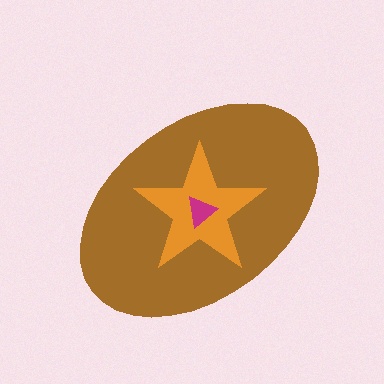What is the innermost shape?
The magenta triangle.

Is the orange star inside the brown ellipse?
Yes.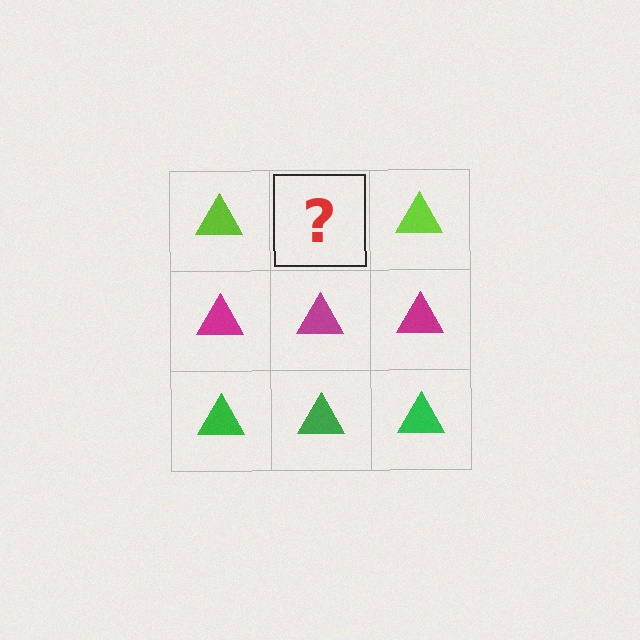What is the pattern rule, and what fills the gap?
The rule is that each row has a consistent color. The gap should be filled with a lime triangle.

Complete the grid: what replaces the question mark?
The question mark should be replaced with a lime triangle.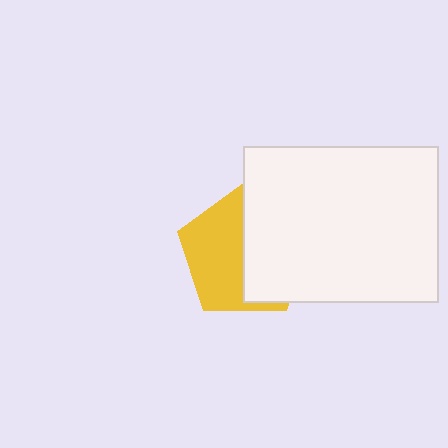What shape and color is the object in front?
The object in front is a white rectangle.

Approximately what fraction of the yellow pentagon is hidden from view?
Roughly 49% of the yellow pentagon is hidden behind the white rectangle.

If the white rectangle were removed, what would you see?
You would see the complete yellow pentagon.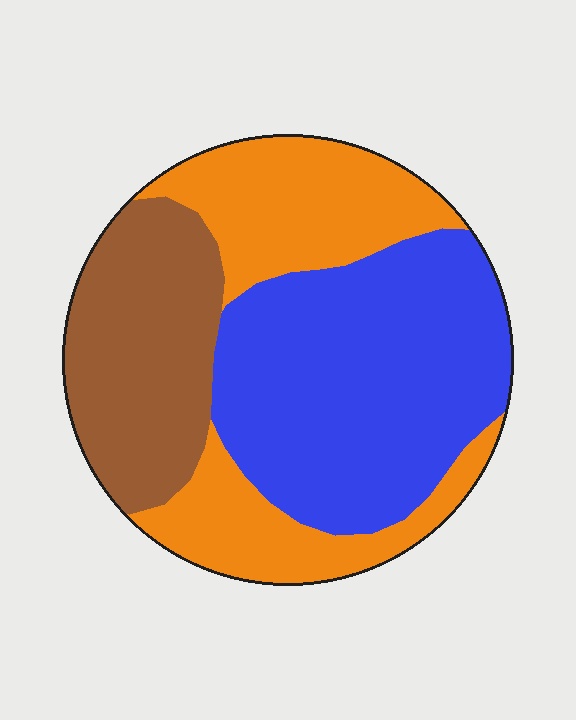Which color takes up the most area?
Blue, at roughly 45%.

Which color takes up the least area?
Brown, at roughly 25%.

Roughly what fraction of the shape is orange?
Orange covers about 35% of the shape.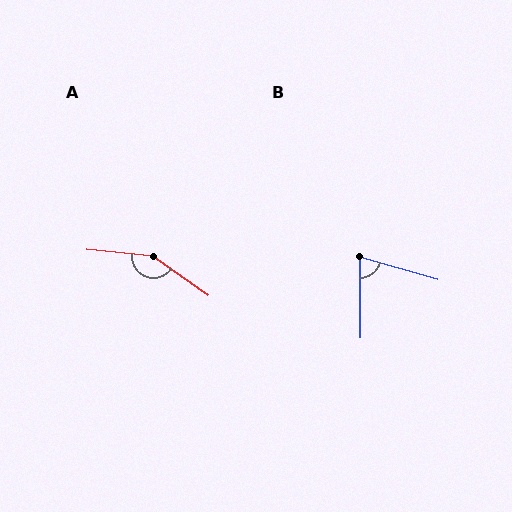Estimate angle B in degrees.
Approximately 74 degrees.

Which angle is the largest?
A, at approximately 150 degrees.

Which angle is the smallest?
B, at approximately 74 degrees.